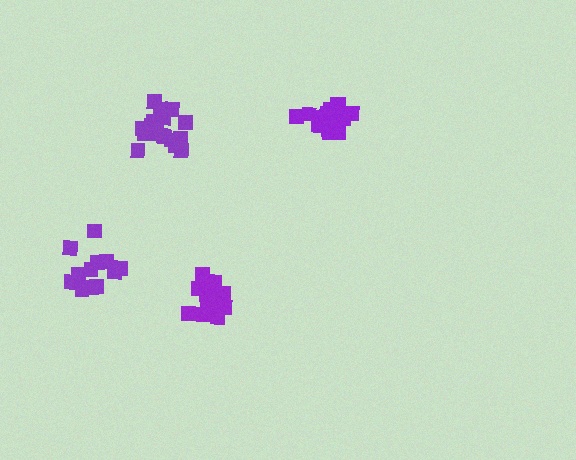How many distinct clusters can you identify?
There are 4 distinct clusters.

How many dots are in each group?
Group 1: 12 dots, Group 2: 18 dots, Group 3: 17 dots, Group 4: 17 dots (64 total).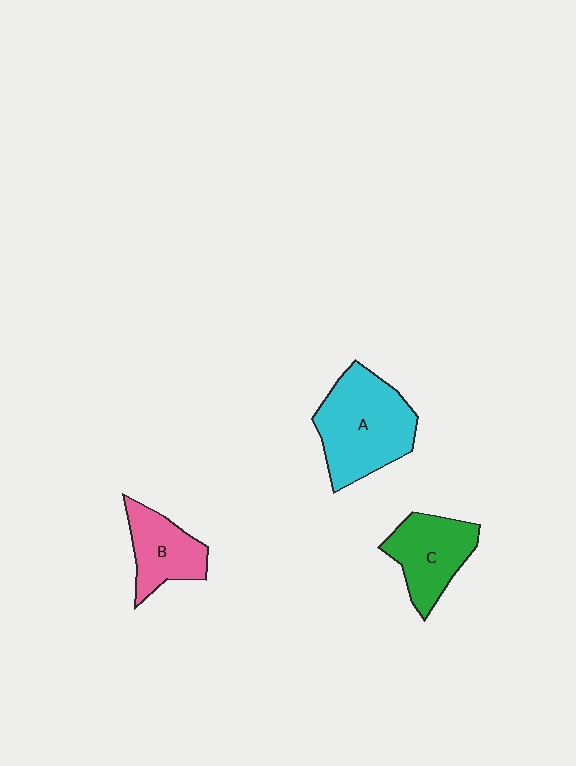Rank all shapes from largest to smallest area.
From largest to smallest: A (cyan), C (green), B (pink).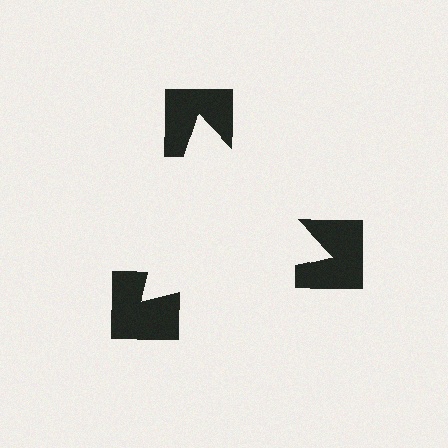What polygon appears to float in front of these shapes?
An illusory triangle — its edges are inferred from the aligned wedge cuts in the notched squares, not physically drawn.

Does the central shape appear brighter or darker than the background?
It typically appears slightly brighter than the background, even though no actual brightness change is drawn.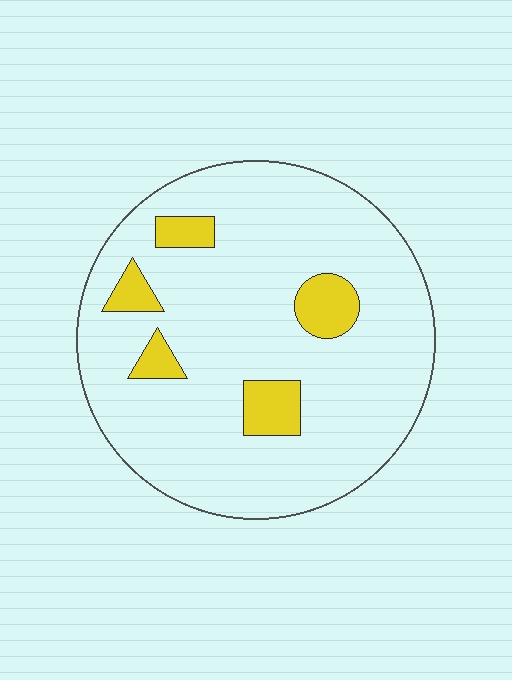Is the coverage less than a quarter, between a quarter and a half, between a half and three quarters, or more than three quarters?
Less than a quarter.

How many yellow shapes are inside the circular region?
5.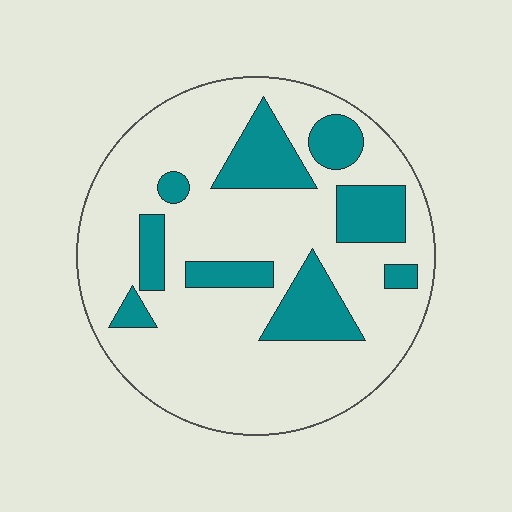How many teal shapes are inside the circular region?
9.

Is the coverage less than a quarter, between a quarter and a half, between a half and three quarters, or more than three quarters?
Less than a quarter.